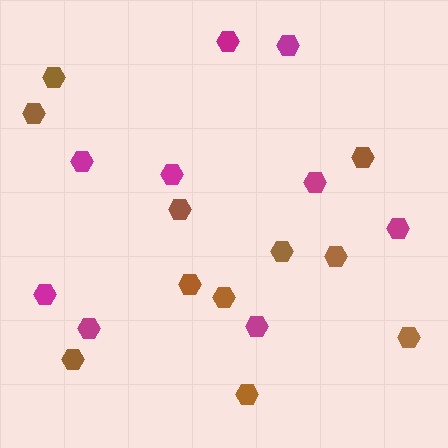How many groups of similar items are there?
There are 2 groups: one group of brown hexagons (11) and one group of magenta hexagons (9).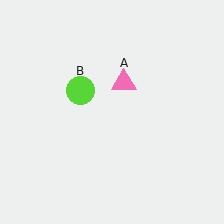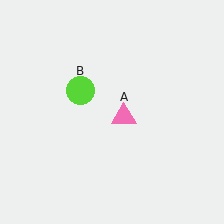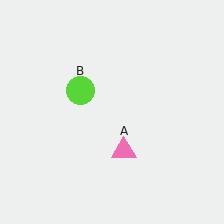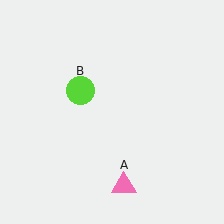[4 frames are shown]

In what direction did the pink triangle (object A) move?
The pink triangle (object A) moved down.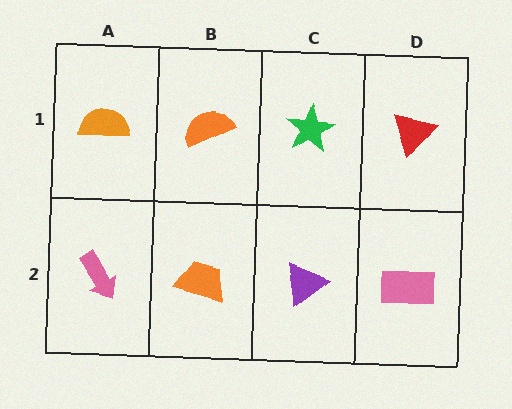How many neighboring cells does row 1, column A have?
2.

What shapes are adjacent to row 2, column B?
An orange semicircle (row 1, column B), a pink arrow (row 2, column A), a purple triangle (row 2, column C).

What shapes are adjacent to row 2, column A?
An orange semicircle (row 1, column A), an orange trapezoid (row 2, column B).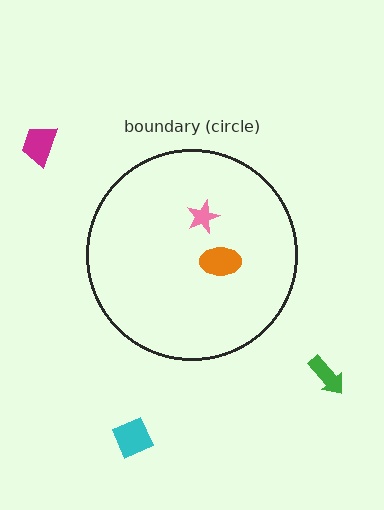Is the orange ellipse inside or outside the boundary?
Inside.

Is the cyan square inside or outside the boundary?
Outside.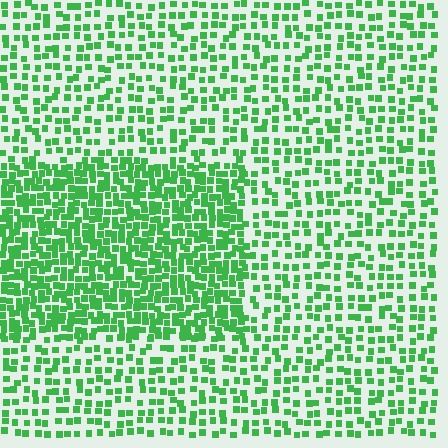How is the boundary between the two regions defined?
The boundary is defined by a change in element density (approximately 2.0x ratio). All elements are the same color, size, and shape.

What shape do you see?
I see a rectangle.